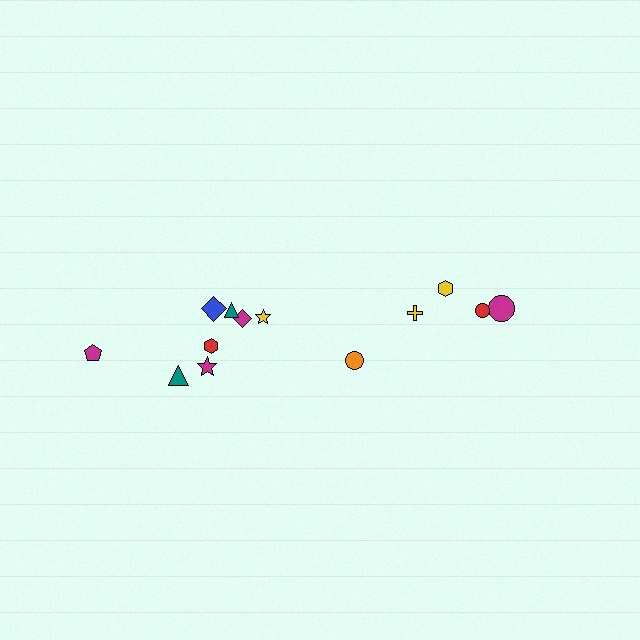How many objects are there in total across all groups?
There are 13 objects.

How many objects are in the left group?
There are 8 objects.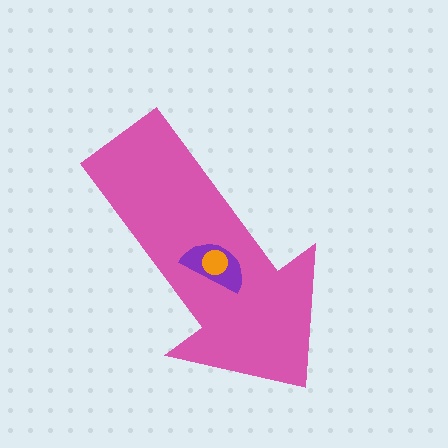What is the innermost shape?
The orange circle.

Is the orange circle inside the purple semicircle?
Yes.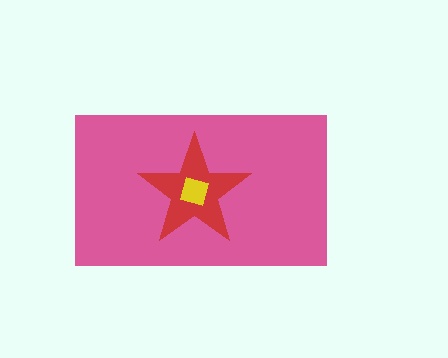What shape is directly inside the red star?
The yellow square.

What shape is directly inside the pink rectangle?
The red star.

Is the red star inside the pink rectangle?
Yes.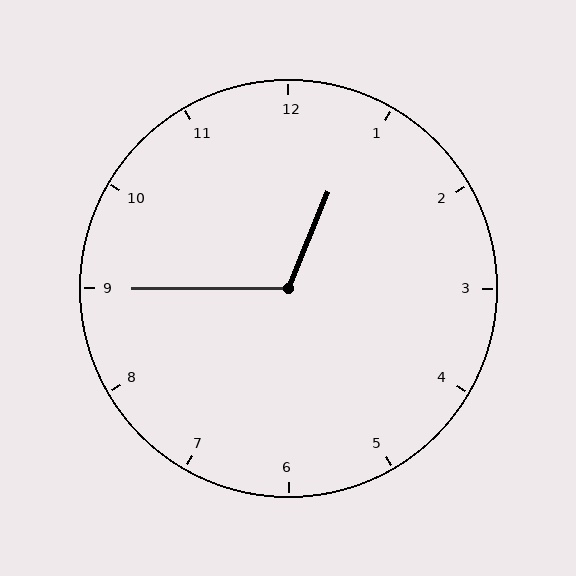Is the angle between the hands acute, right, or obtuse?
It is obtuse.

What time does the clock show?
12:45.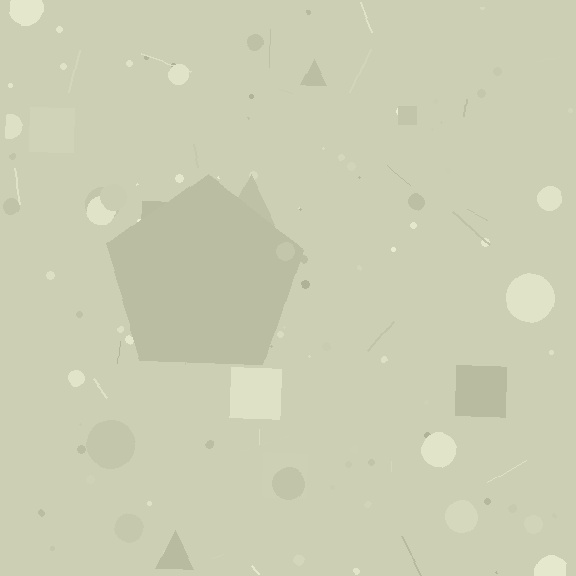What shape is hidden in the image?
A pentagon is hidden in the image.